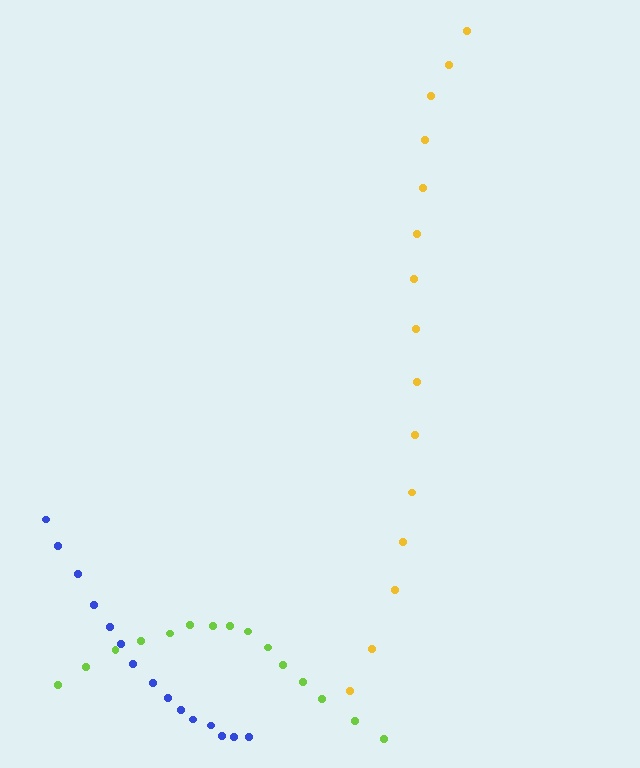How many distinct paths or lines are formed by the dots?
There are 3 distinct paths.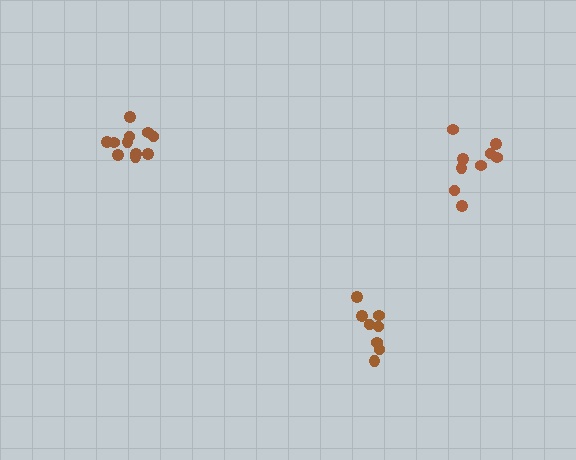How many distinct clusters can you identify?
There are 3 distinct clusters.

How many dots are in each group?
Group 1: 9 dots, Group 2: 8 dots, Group 3: 11 dots (28 total).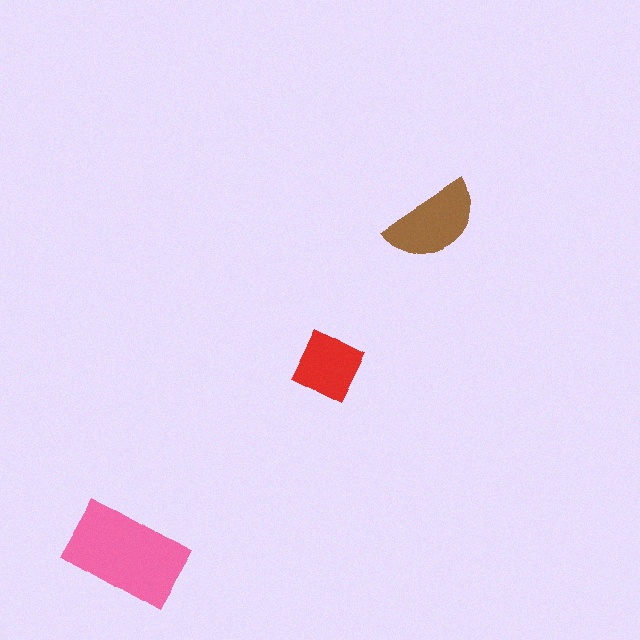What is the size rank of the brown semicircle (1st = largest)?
2nd.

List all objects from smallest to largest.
The red square, the brown semicircle, the pink rectangle.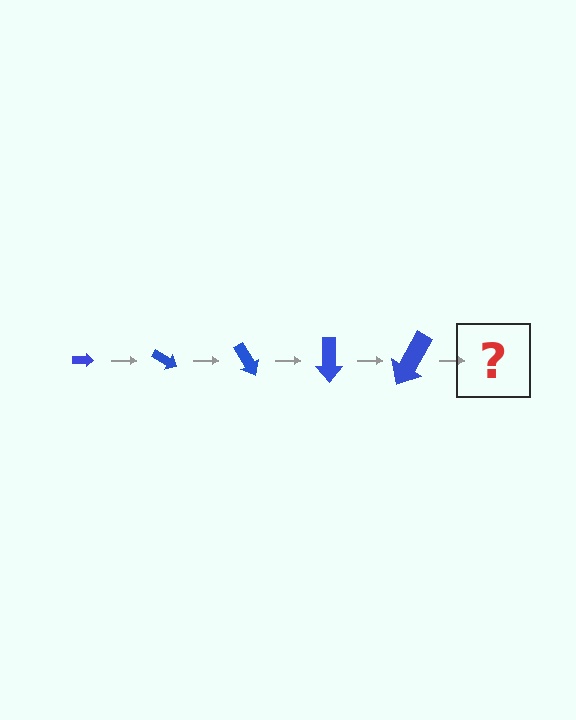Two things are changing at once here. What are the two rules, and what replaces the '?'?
The two rules are that the arrow grows larger each step and it rotates 30 degrees each step. The '?' should be an arrow, larger than the previous one and rotated 150 degrees from the start.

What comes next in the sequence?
The next element should be an arrow, larger than the previous one and rotated 150 degrees from the start.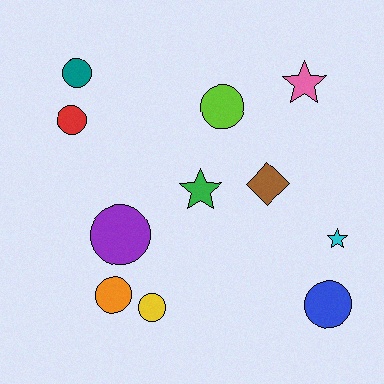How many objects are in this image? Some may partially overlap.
There are 11 objects.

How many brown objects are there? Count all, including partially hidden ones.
There is 1 brown object.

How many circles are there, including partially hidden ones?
There are 7 circles.